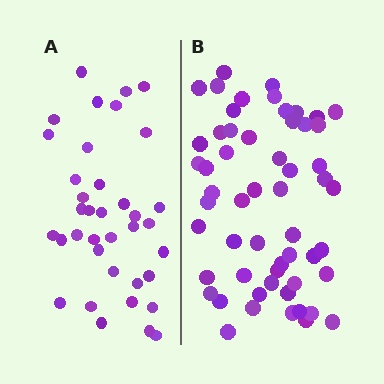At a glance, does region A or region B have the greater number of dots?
Region B (the right region) has more dots.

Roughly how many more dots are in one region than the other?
Region B has approximately 20 more dots than region A.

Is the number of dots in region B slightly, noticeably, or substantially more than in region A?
Region B has substantially more. The ratio is roughly 1.5 to 1.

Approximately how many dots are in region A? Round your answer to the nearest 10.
About 40 dots. (The exact count is 37, which rounds to 40.)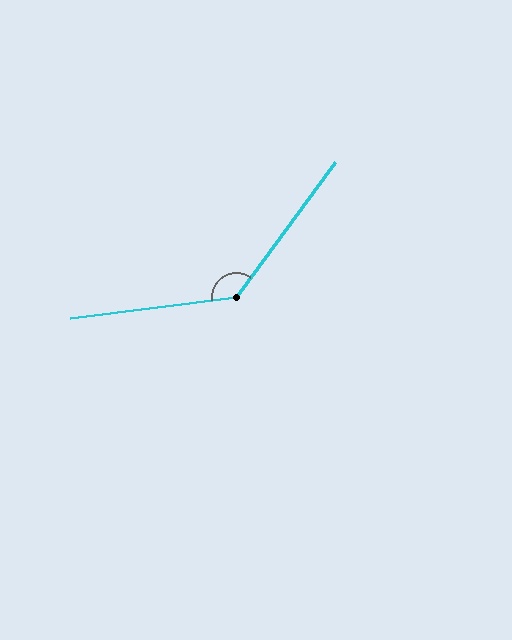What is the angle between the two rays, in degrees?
Approximately 133 degrees.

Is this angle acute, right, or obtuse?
It is obtuse.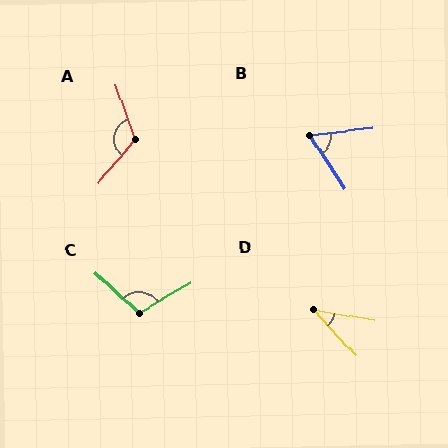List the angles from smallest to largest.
D (38°), B (62°), C (107°), A (119°).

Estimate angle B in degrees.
Approximately 62 degrees.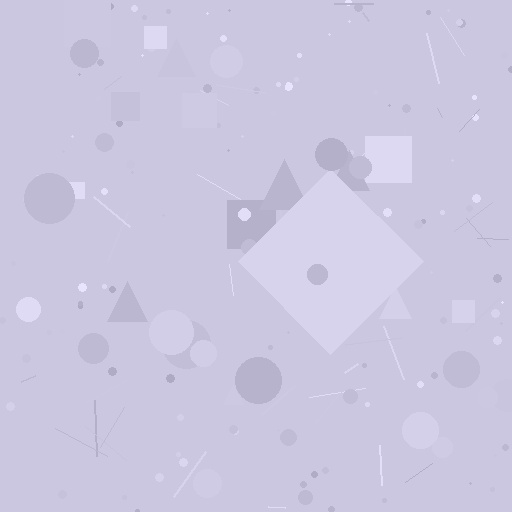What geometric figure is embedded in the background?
A diamond is embedded in the background.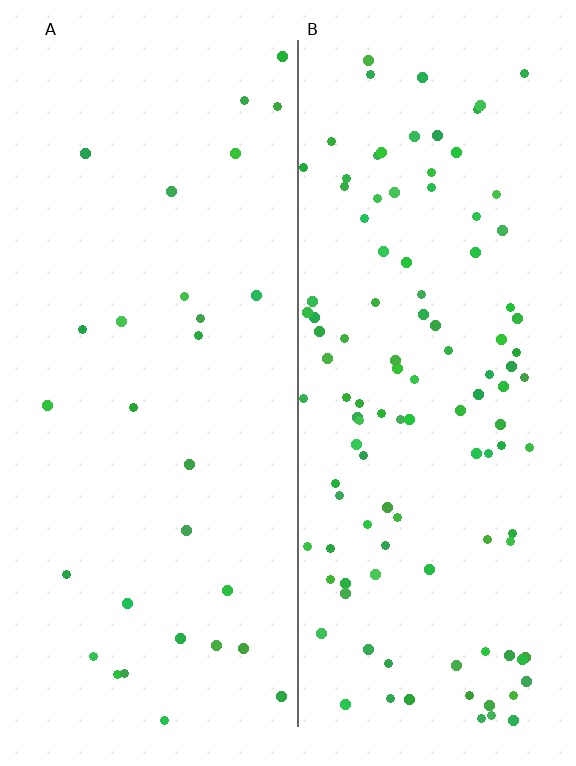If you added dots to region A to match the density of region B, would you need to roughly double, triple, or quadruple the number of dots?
Approximately quadruple.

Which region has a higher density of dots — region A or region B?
B (the right).